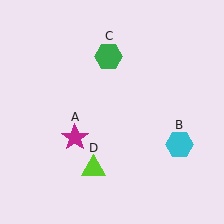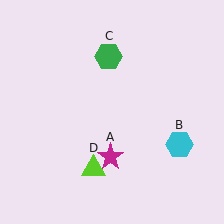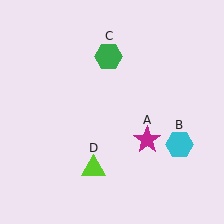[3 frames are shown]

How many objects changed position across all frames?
1 object changed position: magenta star (object A).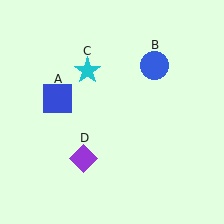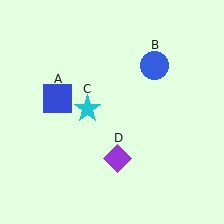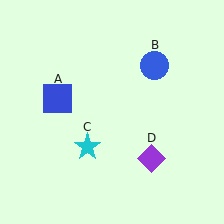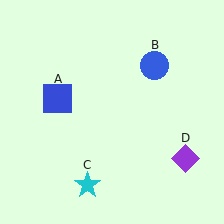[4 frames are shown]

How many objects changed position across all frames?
2 objects changed position: cyan star (object C), purple diamond (object D).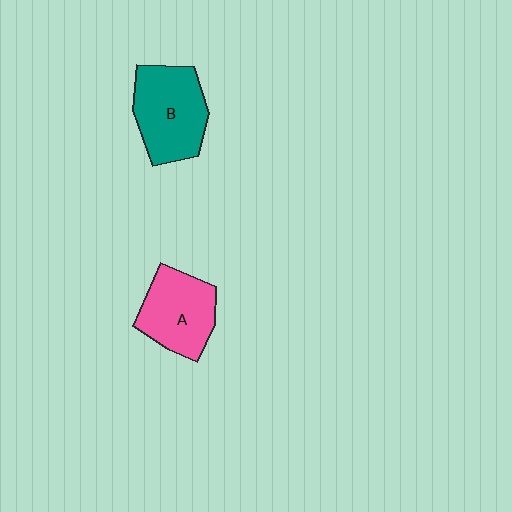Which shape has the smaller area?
Shape A (pink).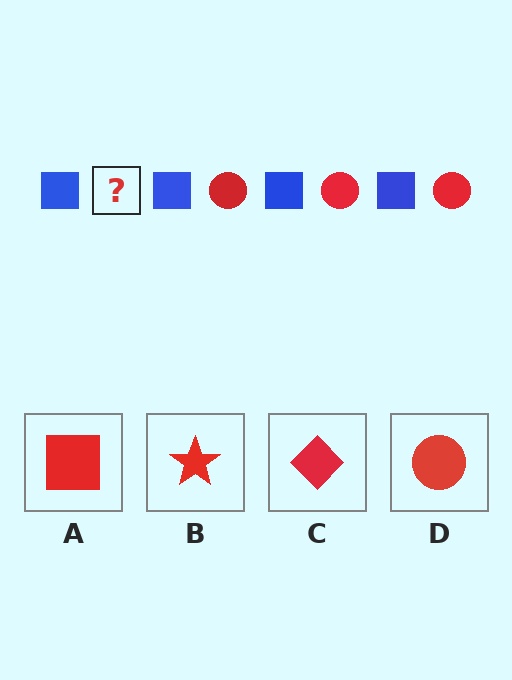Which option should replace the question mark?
Option D.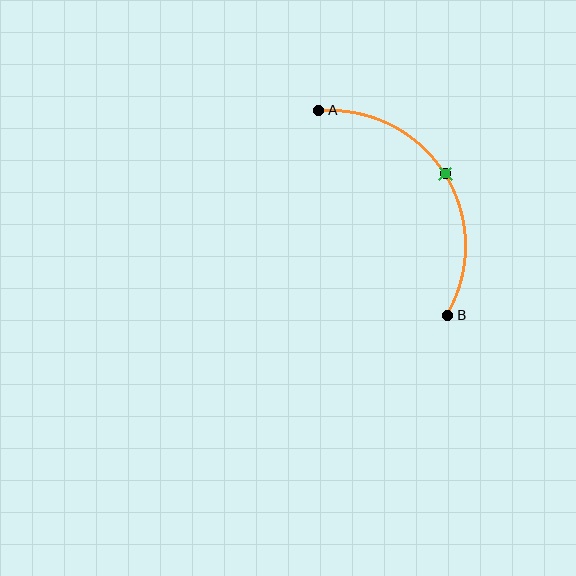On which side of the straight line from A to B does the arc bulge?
The arc bulges to the right of the straight line connecting A and B.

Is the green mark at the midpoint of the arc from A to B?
Yes. The green mark lies on the arc at equal arc-length from both A and B — it is the arc midpoint.